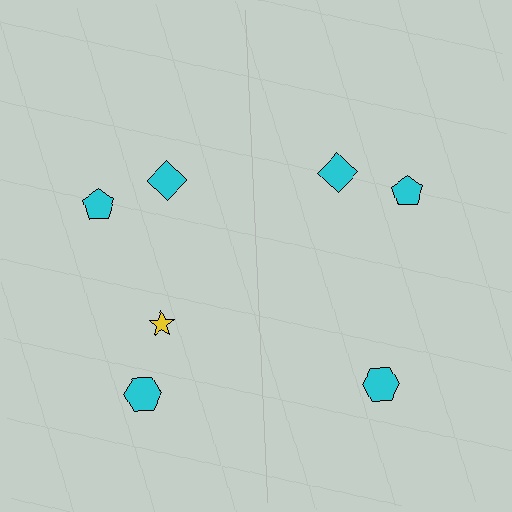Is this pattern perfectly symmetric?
No, the pattern is not perfectly symmetric. A yellow star is missing from the right side.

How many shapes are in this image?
There are 7 shapes in this image.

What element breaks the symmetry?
A yellow star is missing from the right side.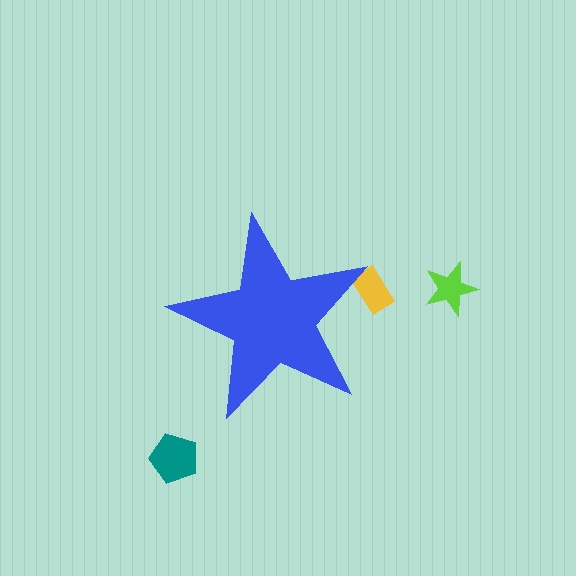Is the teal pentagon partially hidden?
No, the teal pentagon is fully visible.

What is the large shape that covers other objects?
A blue star.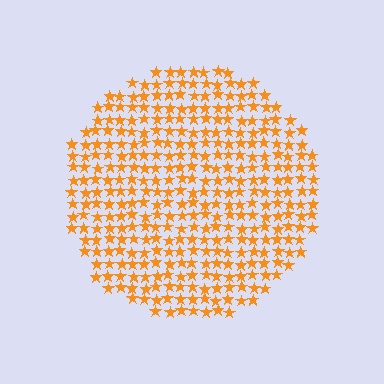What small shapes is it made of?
It is made of small stars.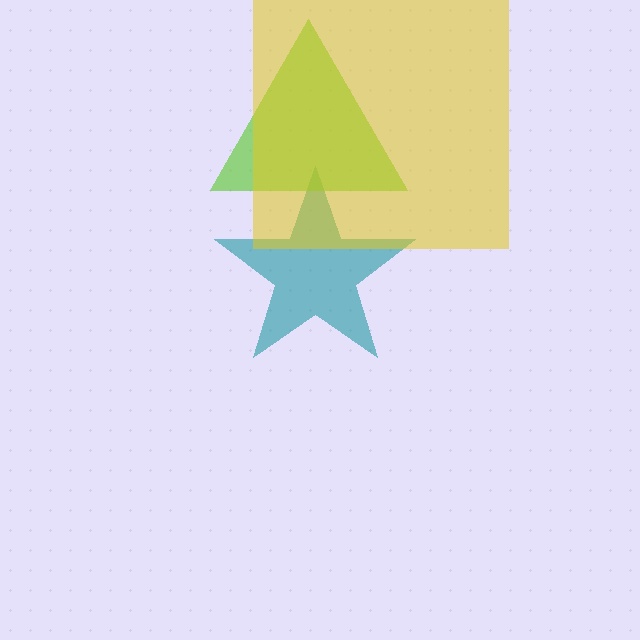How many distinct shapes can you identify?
There are 3 distinct shapes: a teal star, a lime triangle, a yellow square.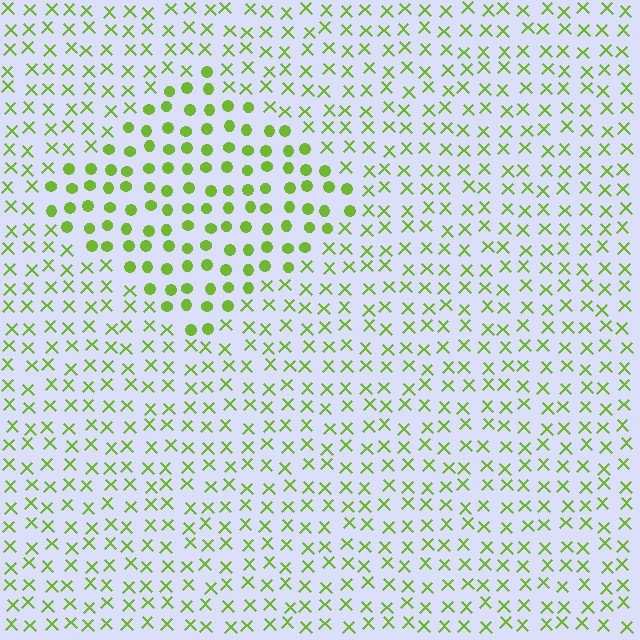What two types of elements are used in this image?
The image uses circles inside the diamond region and X marks outside it.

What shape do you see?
I see a diamond.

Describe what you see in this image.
The image is filled with small lime elements arranged in a uniform grid. A diamond-shaped region contains circles, while the surrounding area contains X marks. The boundary is defined purely by the change in element shape.